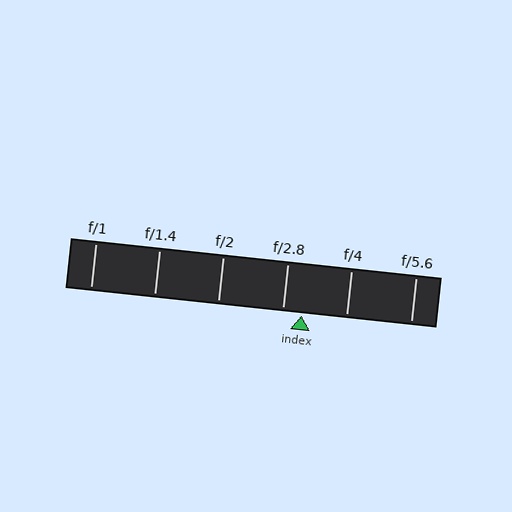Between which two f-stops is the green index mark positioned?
The index mark is between f/2.8 and f/4.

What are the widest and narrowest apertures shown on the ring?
The widest aperture shown is f/1 and the narrowest is f/5.6.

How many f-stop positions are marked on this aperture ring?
There are 6 f-stop positions marked.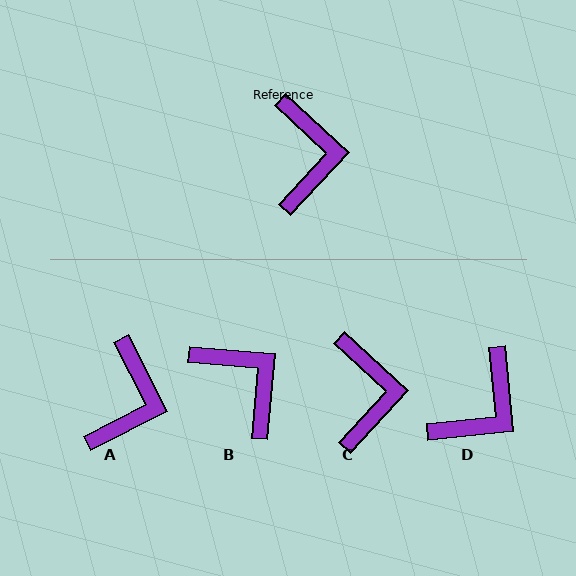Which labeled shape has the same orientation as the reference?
C.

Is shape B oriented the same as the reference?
No, it is off by about 38 degrees.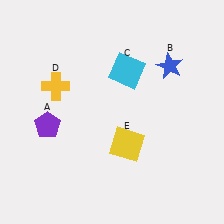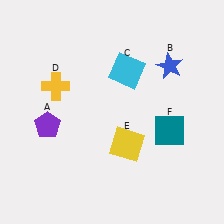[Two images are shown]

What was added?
A teal square (F) was added in Image 2.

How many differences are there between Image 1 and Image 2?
There is 1 difference between the two images.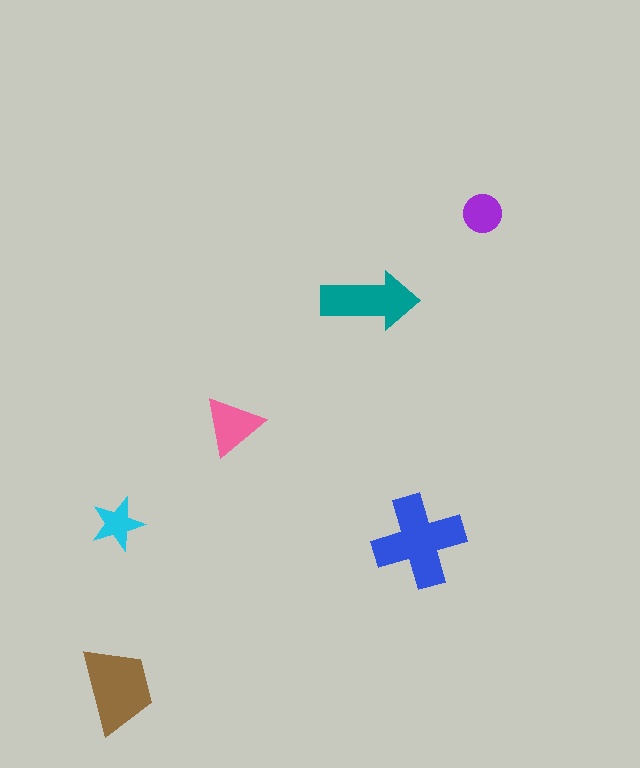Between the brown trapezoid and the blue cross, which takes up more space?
The blue cross.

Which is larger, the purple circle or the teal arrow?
The teal arrow.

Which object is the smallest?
The cyan star.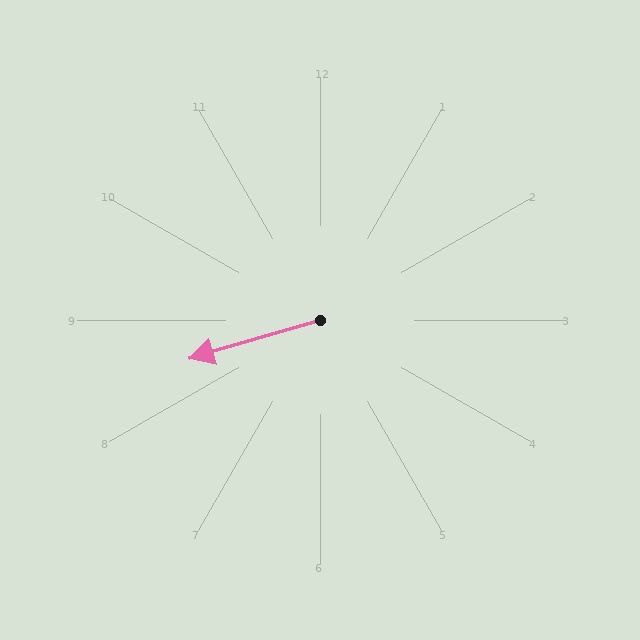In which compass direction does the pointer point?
West.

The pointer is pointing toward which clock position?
Roughly 8 o'clock.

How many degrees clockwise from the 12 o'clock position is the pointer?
Approximately 254 degrees.